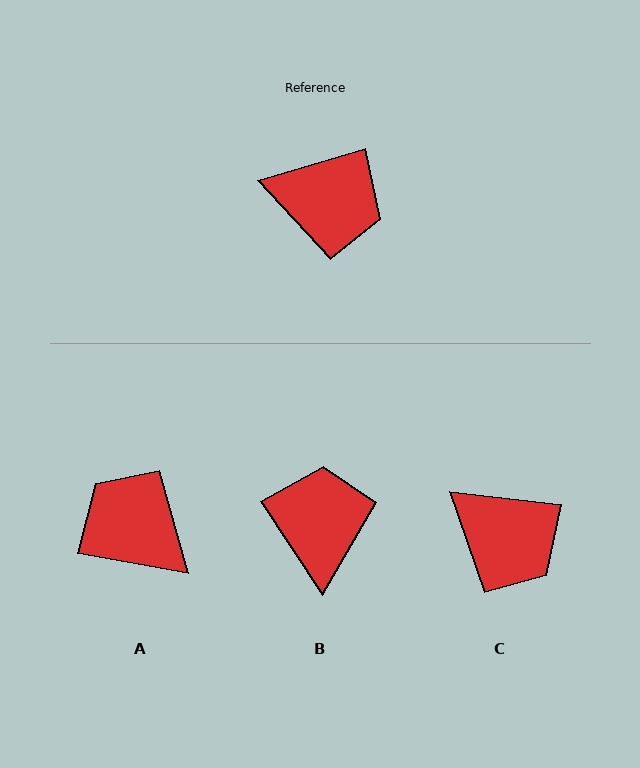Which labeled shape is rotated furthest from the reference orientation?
A, about 153 degrees away.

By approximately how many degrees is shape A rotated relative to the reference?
Approximately 153 degrees counter-clockwise.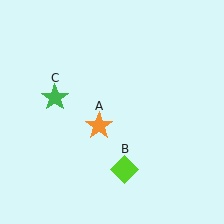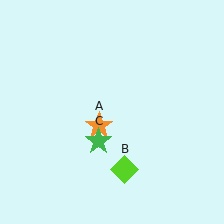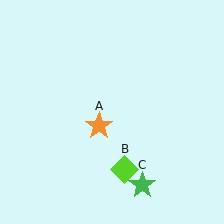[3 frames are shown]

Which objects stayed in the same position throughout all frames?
Orange star (object A) and lime diamond (object B) remained stationary.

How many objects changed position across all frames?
1 object changed position: green star (object C).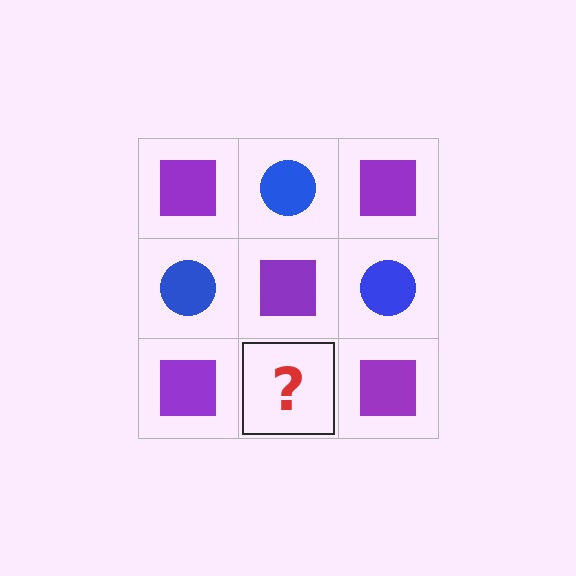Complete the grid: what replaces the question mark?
The question mark should be replaced with a blue circle.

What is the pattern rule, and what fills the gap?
The rule is that it alternates purple square and blue circle in a checkerboard pattern. The gap should be filled with a blue circle.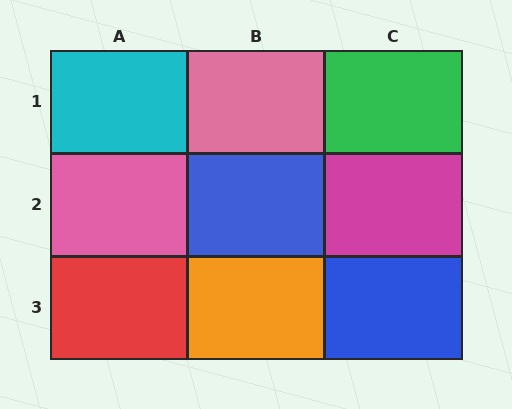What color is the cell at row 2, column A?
Pink.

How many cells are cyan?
1 cell is cyan.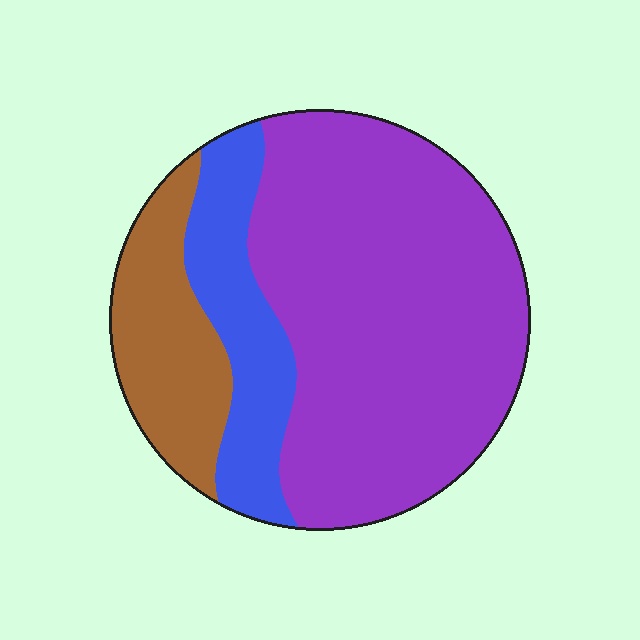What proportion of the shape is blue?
Blue covers around 20% of the shape.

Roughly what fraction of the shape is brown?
Brown covers 18% of the shape.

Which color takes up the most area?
Purple, at roughly 65%.